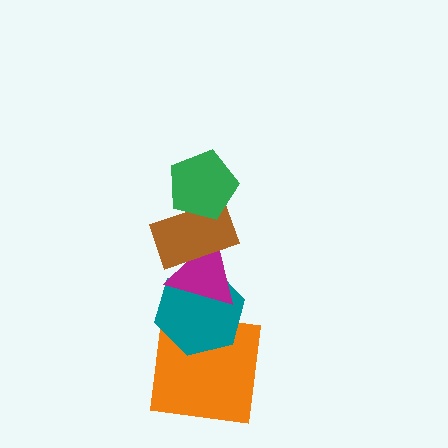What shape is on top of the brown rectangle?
The green pentagon is on top of the brown rectangle.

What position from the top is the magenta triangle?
The magenta triangle is 3rd from the top.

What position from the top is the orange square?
The orange square is 5th from the top.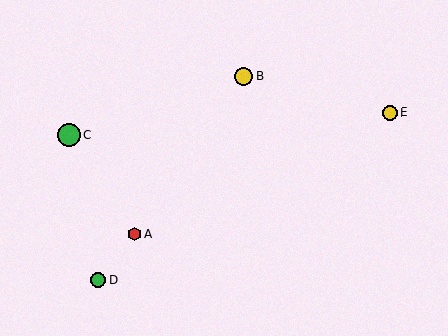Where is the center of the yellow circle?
The center of the yellow circle is at (390, 112).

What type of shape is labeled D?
Shape D is a green circle.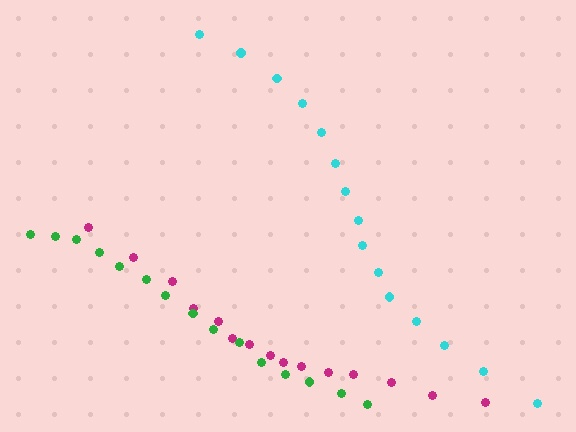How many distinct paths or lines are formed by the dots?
There are 3 distinct paths.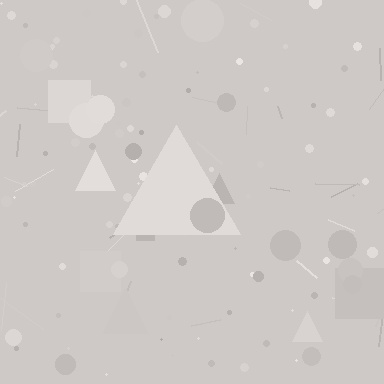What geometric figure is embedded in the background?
A triangle is embedded in the background.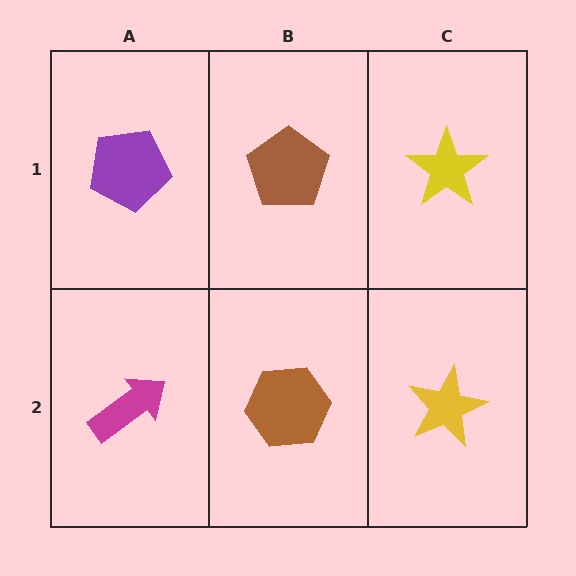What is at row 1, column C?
A yellow star.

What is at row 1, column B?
A brown pentagon.